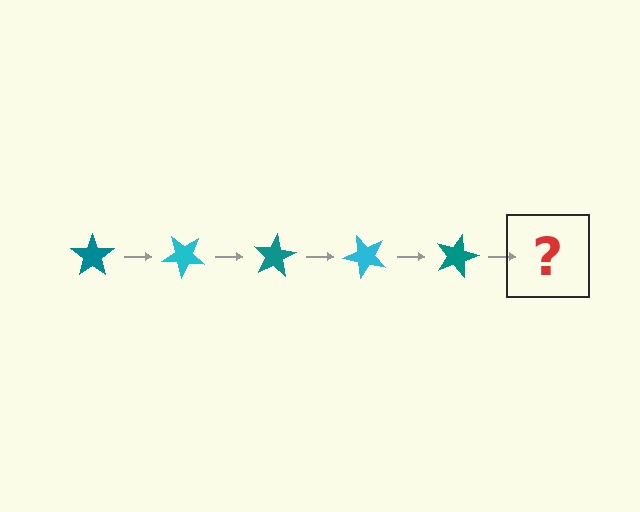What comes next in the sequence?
The next element should be a cyan star, rotated 200 degrees from the start.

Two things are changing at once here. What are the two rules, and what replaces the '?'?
The two rules are that it rotates 40 degrees each step and the color cycles through teal and cyan. The '?' should be a cyan star, rotated 200 degrees from the start.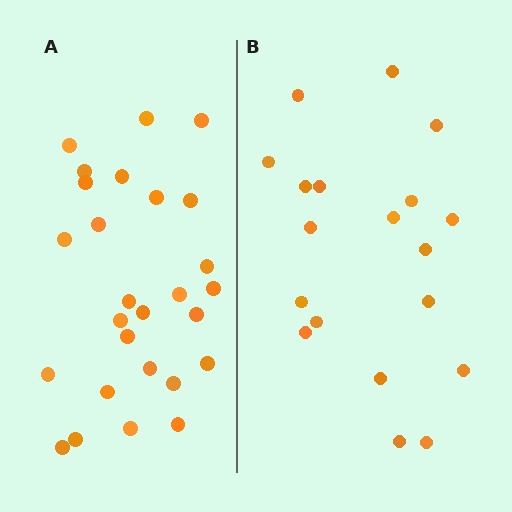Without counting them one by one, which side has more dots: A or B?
Region A (the left region) has more dots.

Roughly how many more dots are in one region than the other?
Region A has roughly 8 or so more dots than region B.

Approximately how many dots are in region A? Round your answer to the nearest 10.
About 30 dots. (The exact count is 27, which rounds to 30.)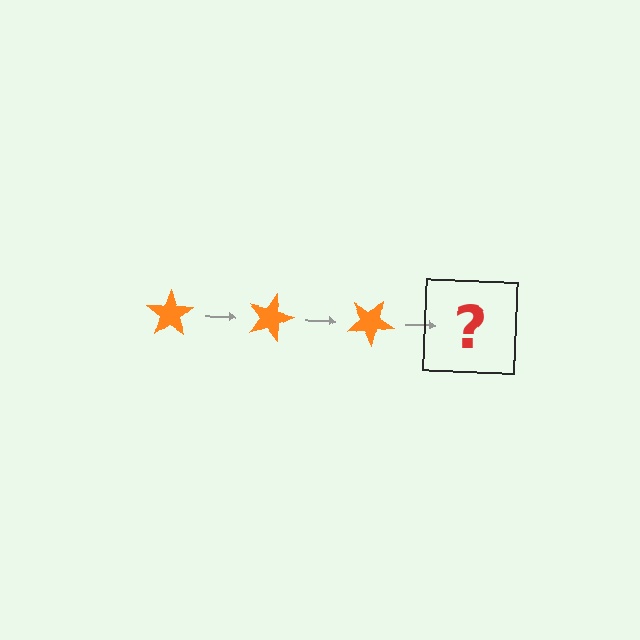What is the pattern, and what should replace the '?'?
The pattern is that the star rotates 15 degrees each step. The '?' should be an orange star rotated 45 degrees.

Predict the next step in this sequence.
The next step is an orange star rotated 45 degrees.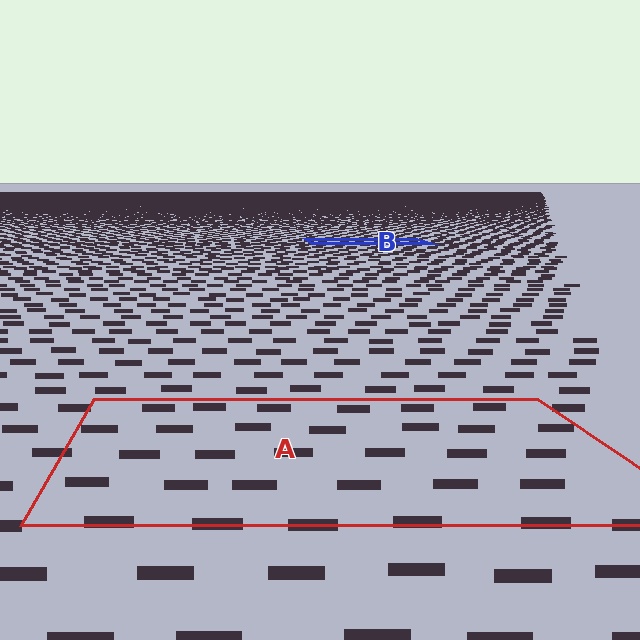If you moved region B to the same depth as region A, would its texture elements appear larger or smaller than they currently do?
They would appear larger. At a closer depth, the same texture elements are projected at a bigger on-screen size.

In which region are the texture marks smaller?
The texture marks are smaller in region B, because it is farther away.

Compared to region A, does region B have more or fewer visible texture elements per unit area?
Region B has more texture elements per unit area — they are packed more densely because it is farther away.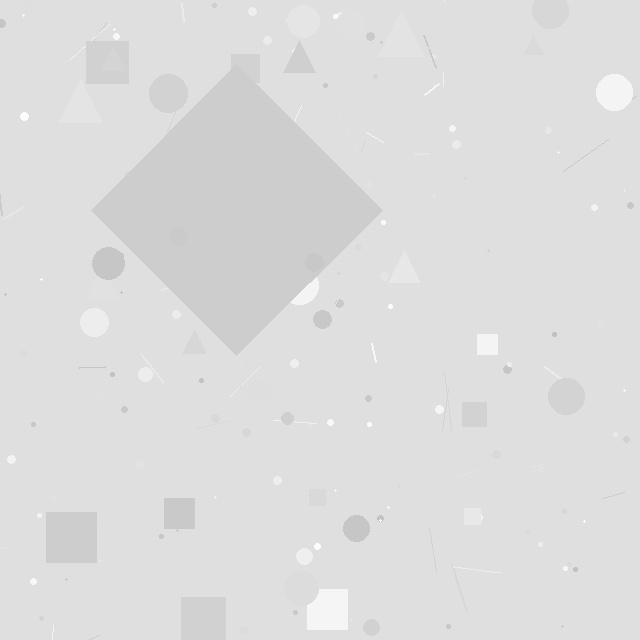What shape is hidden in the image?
A diamond is hidden in the image.